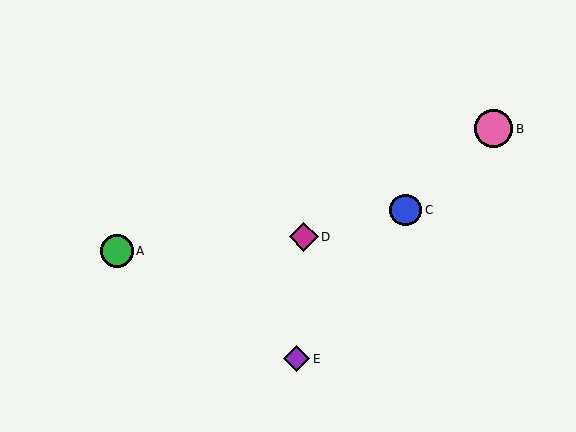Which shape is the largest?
The pink circle (labeled B) is the largest.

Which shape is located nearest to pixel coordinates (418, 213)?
The blue circle (labeled C) at (406, 210) is nearest to that location.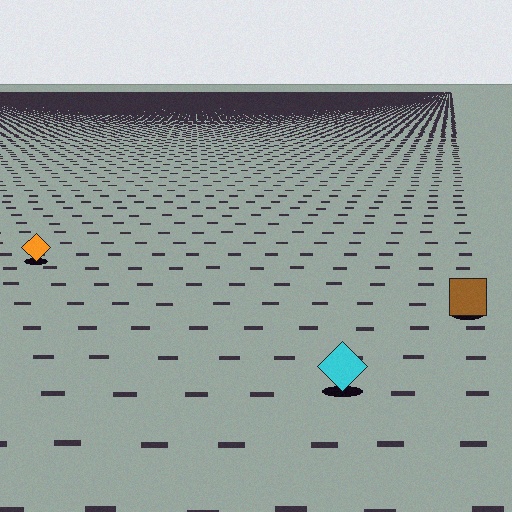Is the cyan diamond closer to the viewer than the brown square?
Yes. The cyan diamond is closer — you can tell from the texture gradient: the ground texture is coarser near it.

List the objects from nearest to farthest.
From nearest to farthest: the cyan diamond, the brown square, the orange diamond.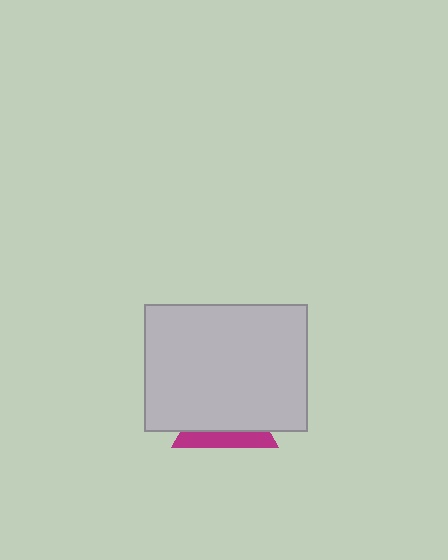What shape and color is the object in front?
The object in front is a light gray rectangle.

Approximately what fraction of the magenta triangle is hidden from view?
Roughly 69% of the magenta triangle is hidden behind the light gray rectangle.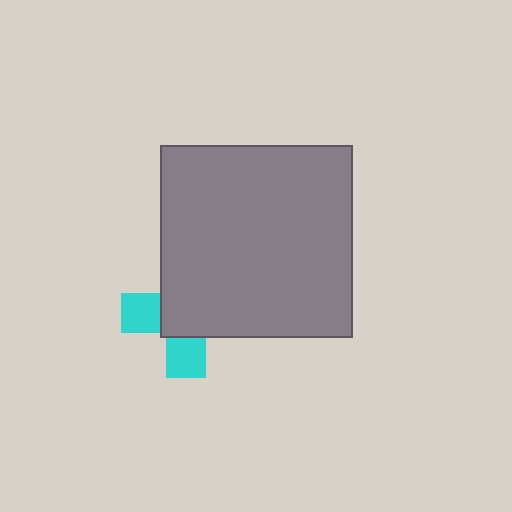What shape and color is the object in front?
The object in front is a gray square.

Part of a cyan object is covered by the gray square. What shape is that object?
It is a cross.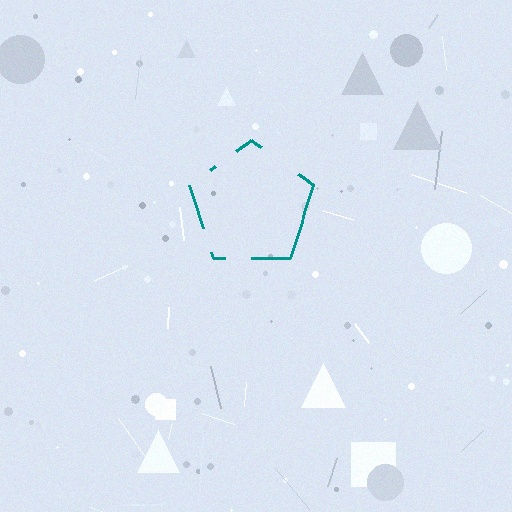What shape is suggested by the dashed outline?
The dashed outline suggests a pentagon.